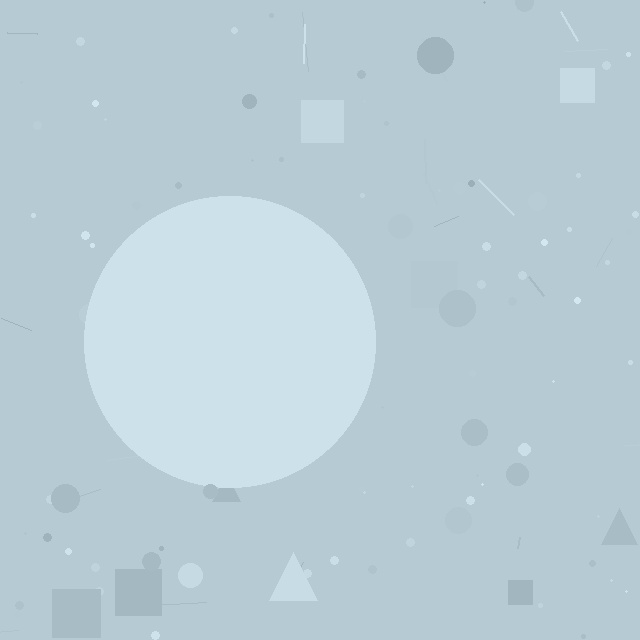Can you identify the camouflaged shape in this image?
The camouflaged shape is a circle.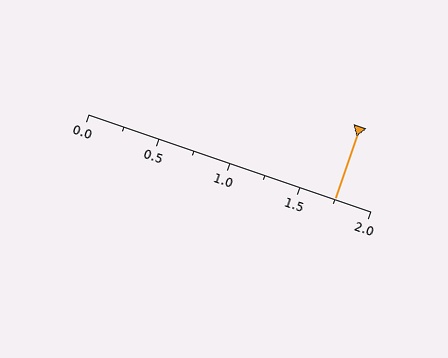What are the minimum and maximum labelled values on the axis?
The axis runs from 0.0 to 2.0.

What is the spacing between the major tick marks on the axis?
The major ticks are spaced 0.5 apart.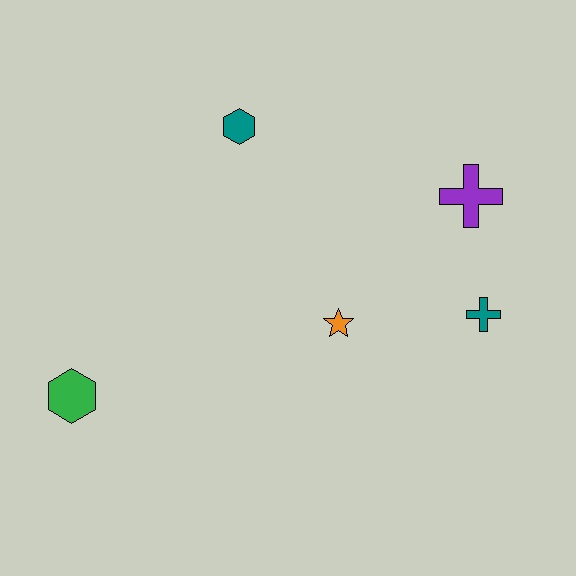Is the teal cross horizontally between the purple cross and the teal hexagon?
No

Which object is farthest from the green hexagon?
The purple cross is farthest from the green hexagon.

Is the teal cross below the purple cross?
Yes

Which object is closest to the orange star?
The teal cross is closest to the orange star.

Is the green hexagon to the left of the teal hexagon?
Yes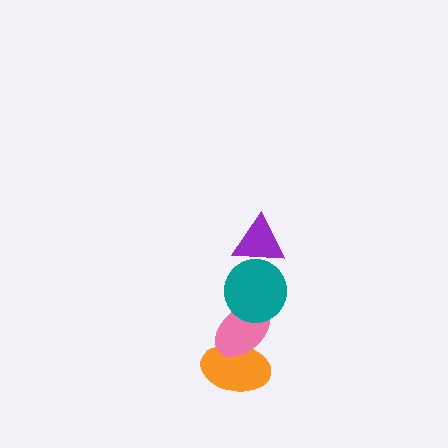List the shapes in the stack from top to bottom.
From top to bottom: the purple triangle, the teal circle, the pink ellipse, the orange ellipse.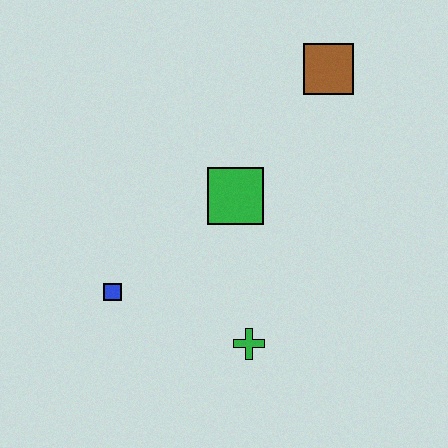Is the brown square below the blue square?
No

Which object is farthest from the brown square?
The blue square is farthest from the brown square.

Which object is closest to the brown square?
The green square is closest to the brown square.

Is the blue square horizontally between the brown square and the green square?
No